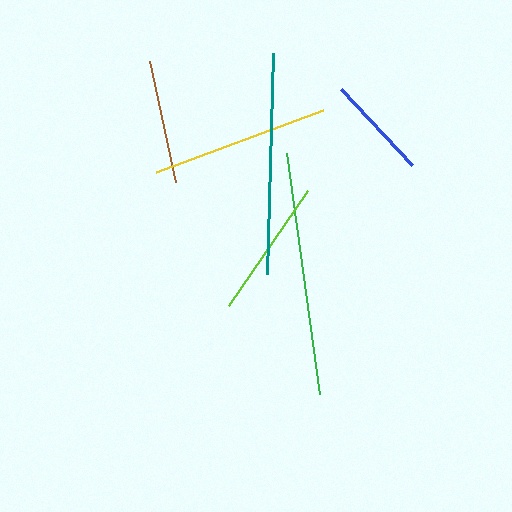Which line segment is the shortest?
The blue line is the shortest at approximately 104 pixels.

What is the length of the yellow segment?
The yellow segment is approximately 178 pixels long.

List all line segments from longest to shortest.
From longest to shortest: green, teal, yellow, lime, brown, blue.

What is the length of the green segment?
The green segment is approximately 243 pixels long.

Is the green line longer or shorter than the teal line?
The green line is longer than the teal line.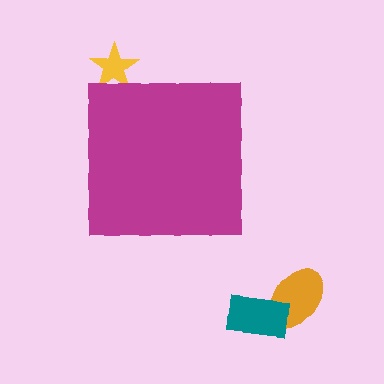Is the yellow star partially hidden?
Yes, the yellow star is partially hidden behind the magenta square.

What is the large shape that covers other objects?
A magenta square.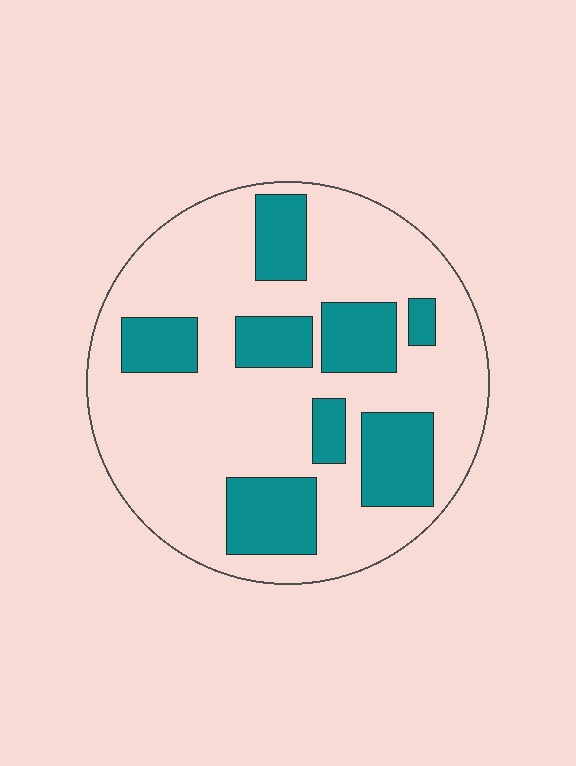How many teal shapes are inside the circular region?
8.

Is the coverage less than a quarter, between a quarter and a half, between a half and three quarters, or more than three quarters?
Between a quarter and a half.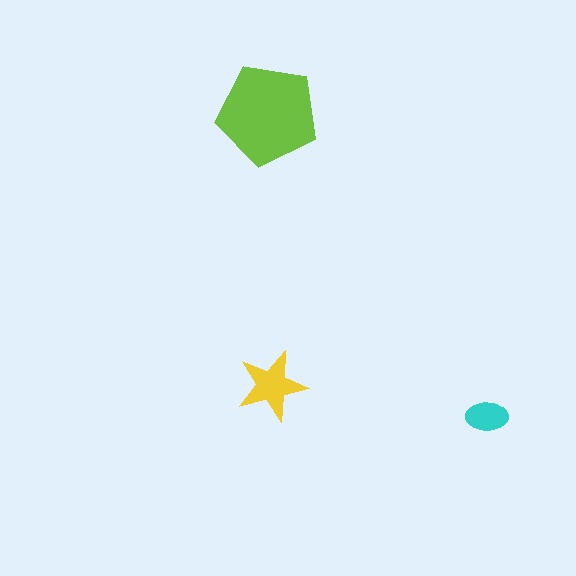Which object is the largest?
The lime pentagon.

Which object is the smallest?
The cyan ellipse.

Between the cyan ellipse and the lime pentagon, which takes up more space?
The lime pentagon.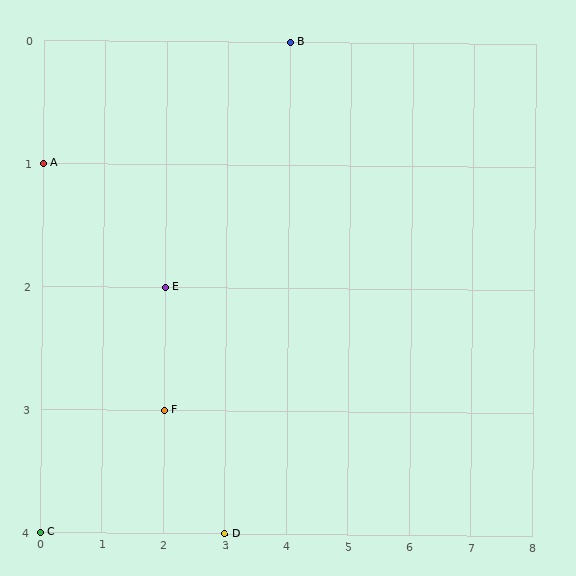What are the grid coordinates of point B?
Point B is at grid coordinates (4, 0).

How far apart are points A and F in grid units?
Points A and F are 2 columns and 2 rows apart (about 2.8 grid units diagonally).